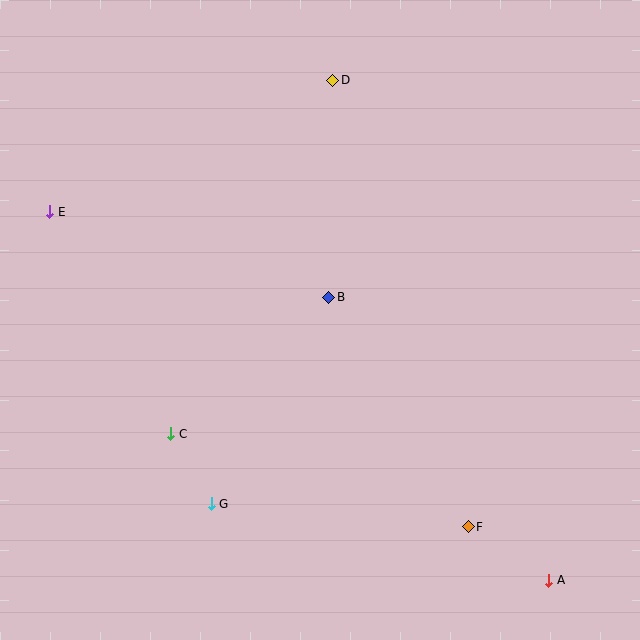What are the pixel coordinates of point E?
Point E is at (50, 212).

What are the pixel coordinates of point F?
Point F is at (468, 527).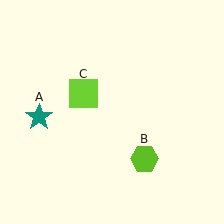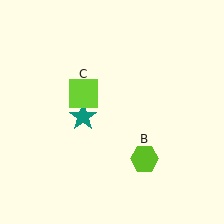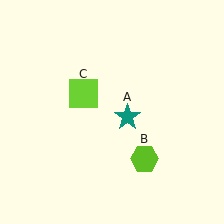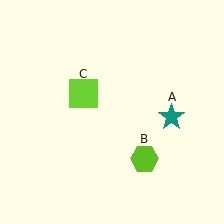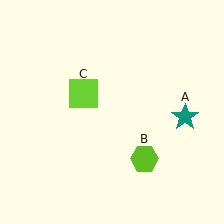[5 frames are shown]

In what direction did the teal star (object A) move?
The teal star (object A) moved right.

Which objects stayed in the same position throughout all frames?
Lime hexagon (object B) and lime square (object C) remained stationary.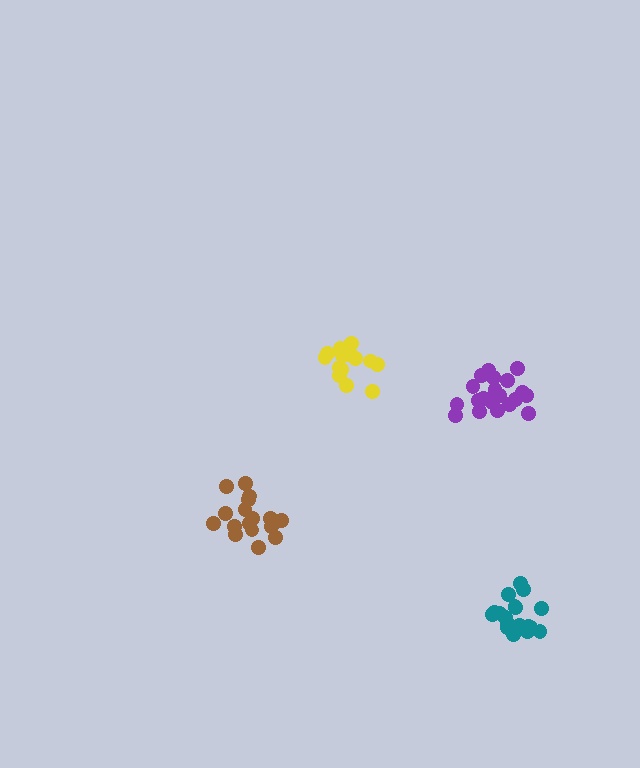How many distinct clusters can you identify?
There are 4 distinct clusters.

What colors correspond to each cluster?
The clusters are colored: yellow, teal, brown, purple.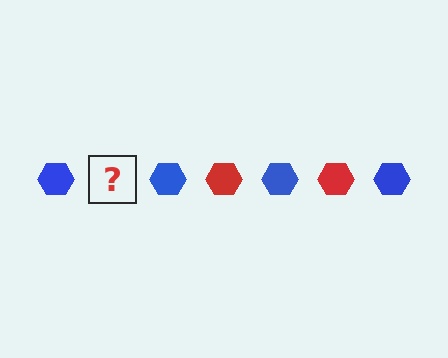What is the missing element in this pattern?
The missing element is a red hexagon.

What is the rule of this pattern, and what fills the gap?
The rule is that the pattern cycles through blue, red hexagons. The gap should be filled with a red hexagon.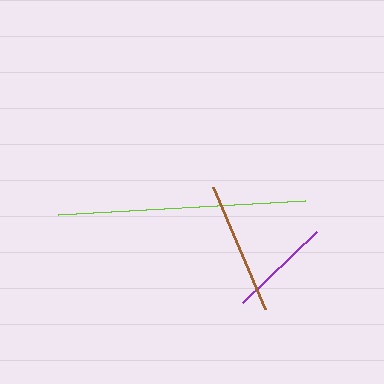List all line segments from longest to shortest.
From longest to shortest: lime, brown, purple.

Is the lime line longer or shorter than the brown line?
The lime line is longer than the brown line.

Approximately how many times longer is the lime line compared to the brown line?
The lime line is approximately 1.9 times the length of the brown line.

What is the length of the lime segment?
The lime segment is approximately 248 pixels long.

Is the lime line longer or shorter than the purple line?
The lime line is longer than the purple line.